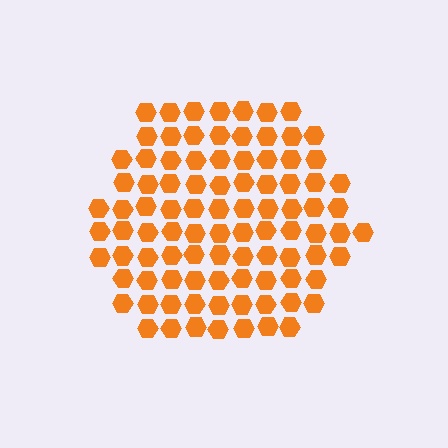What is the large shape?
The large shape is a hexagon.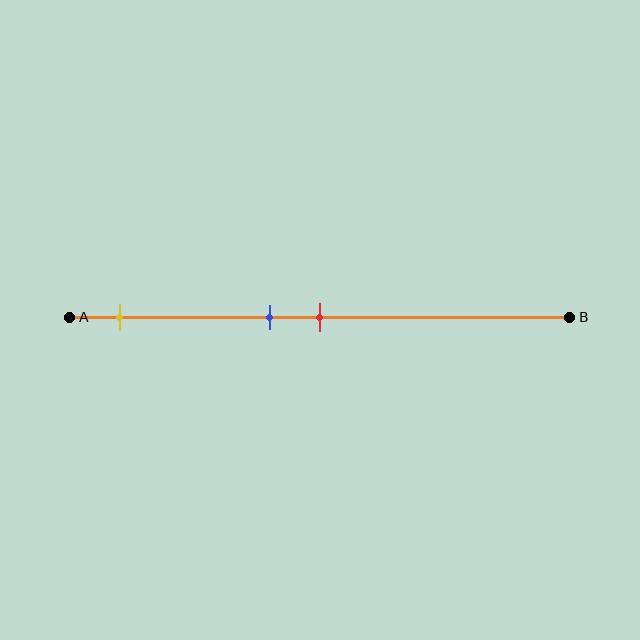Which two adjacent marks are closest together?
The blue and red marks are the closest adjacent pair.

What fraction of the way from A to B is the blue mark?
The blue mark is approximately 40% (0.4) of the way from A to B.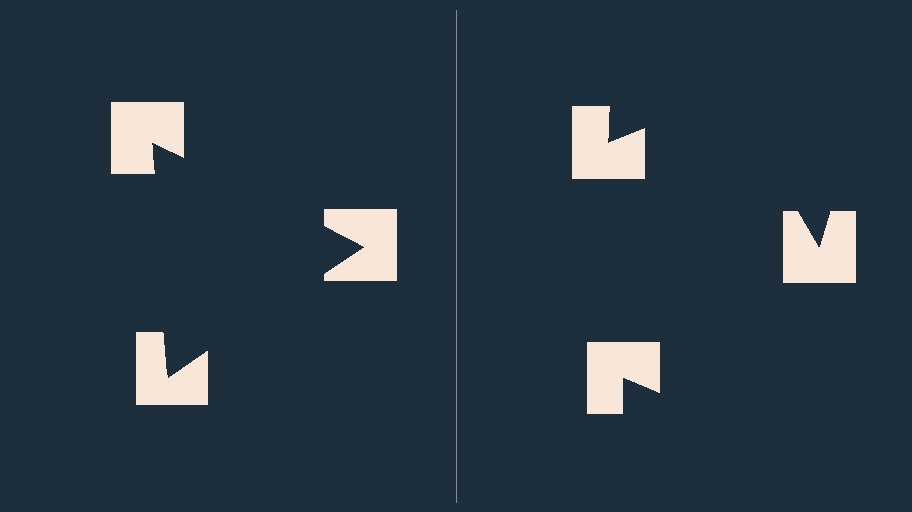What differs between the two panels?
The notched squares are positioned identically on both sides; only the wedge orientations differ. On the left they align to a triangle; on the right they are misaligned.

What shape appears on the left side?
An illusory triangle.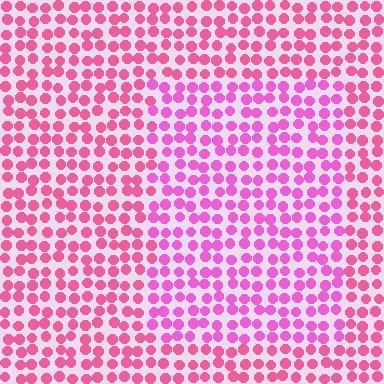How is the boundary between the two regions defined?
The boundary is defined purely by a slight shift in hue (about 23 degrees). Spacing, size, and orientation are identical on both sides.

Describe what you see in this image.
The image is filled with small pink elements in a uniform arrangement. A rectangle-shaped region is visible where the elements are tinted to a slightly different hue, forming a subtle color boundary.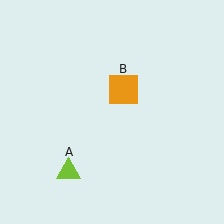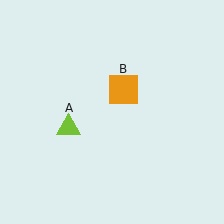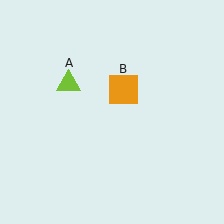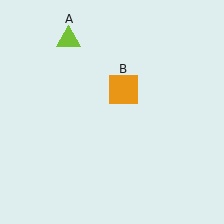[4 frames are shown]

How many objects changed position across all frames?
1 object changed position: lime triangle (object A).